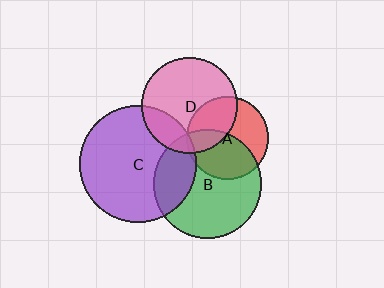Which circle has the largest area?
Circle C (purple).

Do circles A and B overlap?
Yes.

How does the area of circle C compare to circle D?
Approximately 1.5 times.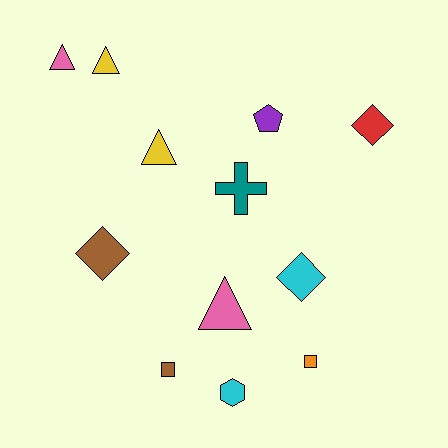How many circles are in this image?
There are no circles.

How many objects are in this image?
There are 12 objects.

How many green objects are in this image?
There are no green objects.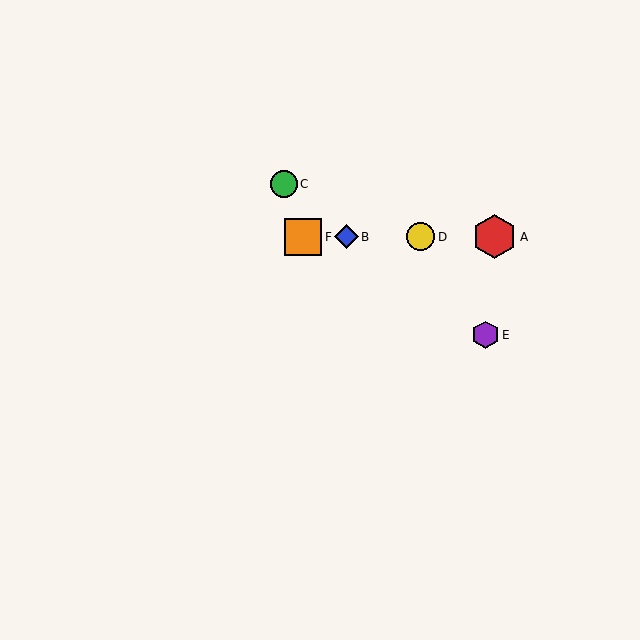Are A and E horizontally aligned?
No, A is at y≈237 and E is at y≈335.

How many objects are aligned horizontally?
4 objects (A, B, D, F) are aligned horizontally.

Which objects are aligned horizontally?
Objects A, B, D, F are aligned horizontally.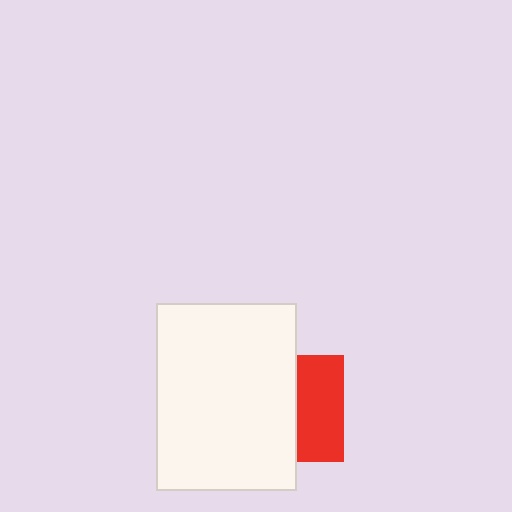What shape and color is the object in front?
The object in front is a white rectangle.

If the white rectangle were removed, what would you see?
You would see the complete red square.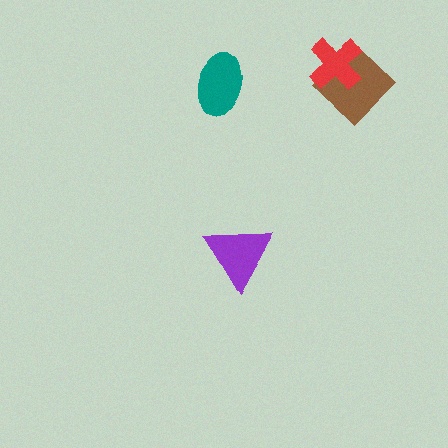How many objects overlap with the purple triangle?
0 objects overlap with the purple triangle.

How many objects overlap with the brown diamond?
1 object overlaps with the brown diamond.